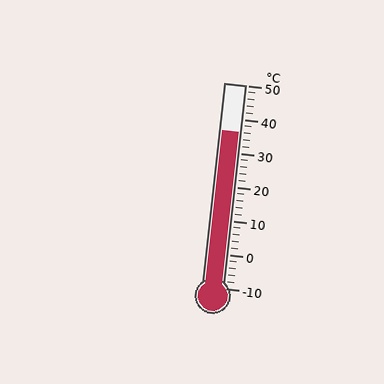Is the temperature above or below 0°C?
The temperature is above 0°C.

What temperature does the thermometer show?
The thermometer shows approximately 36°C.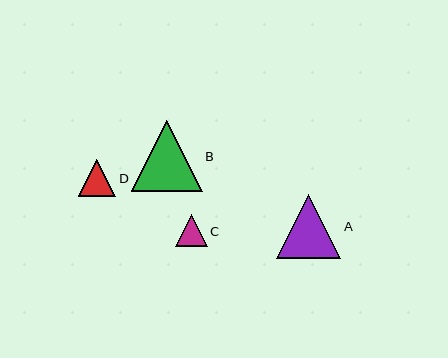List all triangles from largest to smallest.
From largest to smallest: B, A, D, C.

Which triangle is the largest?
Triangle B is the largest with a size of approximately 71 pixels.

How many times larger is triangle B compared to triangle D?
Triangle B is approximately 1.9 times the size of triangle D.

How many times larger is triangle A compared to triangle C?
Triangle A is approximately 2.0 times the size of triangle C.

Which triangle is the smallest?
Triangle C is the smallest with a size of approximately 32 pixels.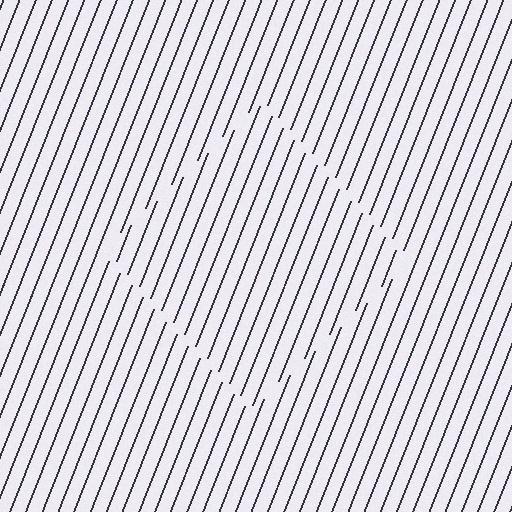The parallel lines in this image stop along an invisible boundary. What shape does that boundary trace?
An illusory square. The interior of the shape contains the same grating, shifted by half a period — the contour is defined by the phase discontinuity where line-ends from the inner and outer gratings abut.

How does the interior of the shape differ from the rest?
The interior of the shape contains the same grating, shifted by half a period — the contour is defined by the phase discontinuity where line-ends from the inner and outer gratings abut.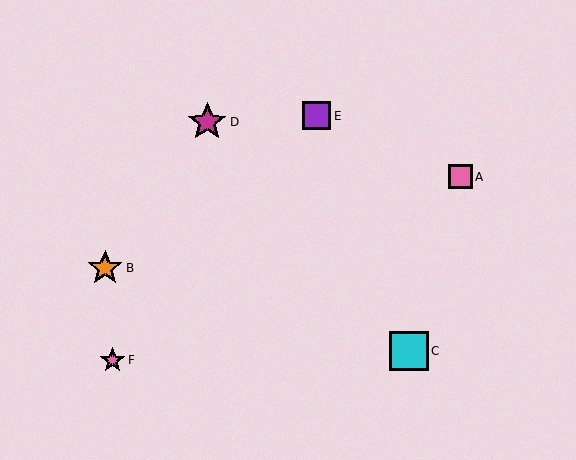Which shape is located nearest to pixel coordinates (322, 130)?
The purple square (labeled E) at (317, 116) is nearest to that location.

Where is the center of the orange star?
The center of the orange star is at (105, 268).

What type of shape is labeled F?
Shape F is a pink star.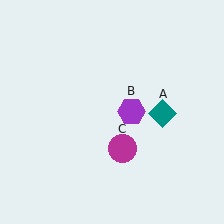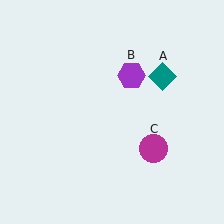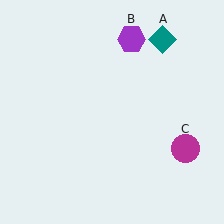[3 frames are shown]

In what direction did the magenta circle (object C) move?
The magenta circle (object C) moved right.